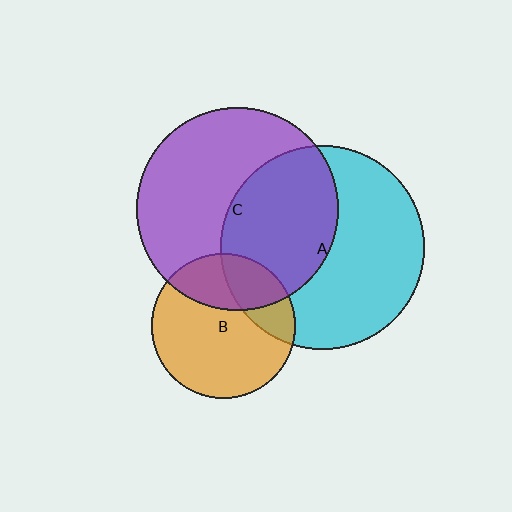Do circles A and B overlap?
Yes.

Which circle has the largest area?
Circle A (cyan).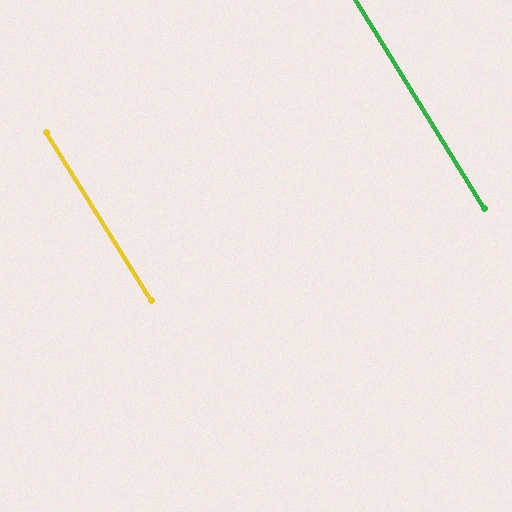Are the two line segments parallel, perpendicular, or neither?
Parallel — their directions differ by only 0.4°.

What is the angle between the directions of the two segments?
Approximately 0 degrees.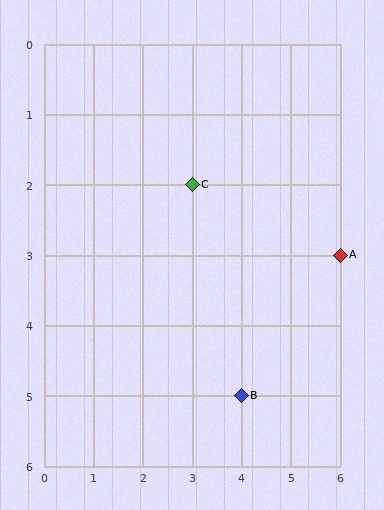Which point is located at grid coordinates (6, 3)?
Point A is at (6, 3).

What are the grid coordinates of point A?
Point A is at grid coordinates (6, 3).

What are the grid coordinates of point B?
Point B is at grid coordinates (4, 5).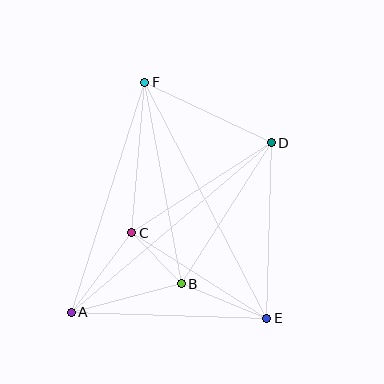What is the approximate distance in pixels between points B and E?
The distance between B and E is approximately 92 pixels.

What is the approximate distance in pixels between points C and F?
The distance between C and F is approximately 151 pixels.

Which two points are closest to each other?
Points B and C are closest to each other.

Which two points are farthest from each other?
Points E and F are farthest from each other.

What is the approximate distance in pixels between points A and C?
The distance between A and C is approximately 100 pixels.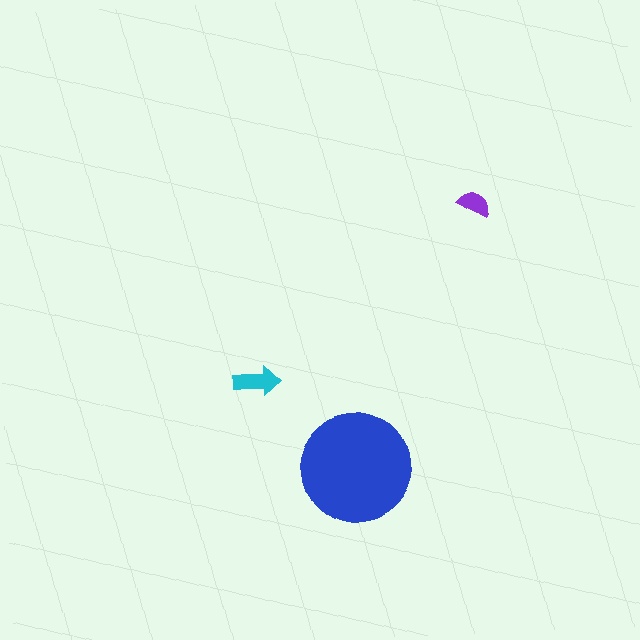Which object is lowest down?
The blue circle is bottommost.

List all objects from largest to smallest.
The blue circle, the cyan arrow, the purple semicircle.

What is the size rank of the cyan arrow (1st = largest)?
2nd.